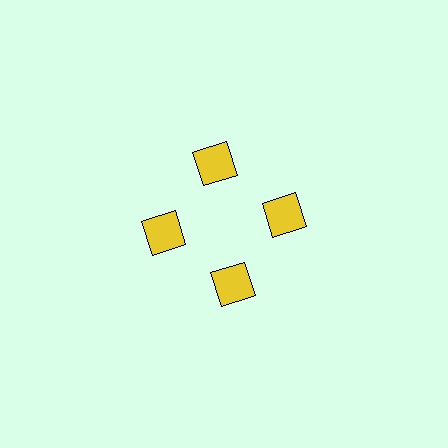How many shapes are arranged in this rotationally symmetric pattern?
There are 4 shapes, arranged in 4 groups of 1.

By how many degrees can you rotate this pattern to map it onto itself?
The pattern maps onto itself every 90 degrees of rotation.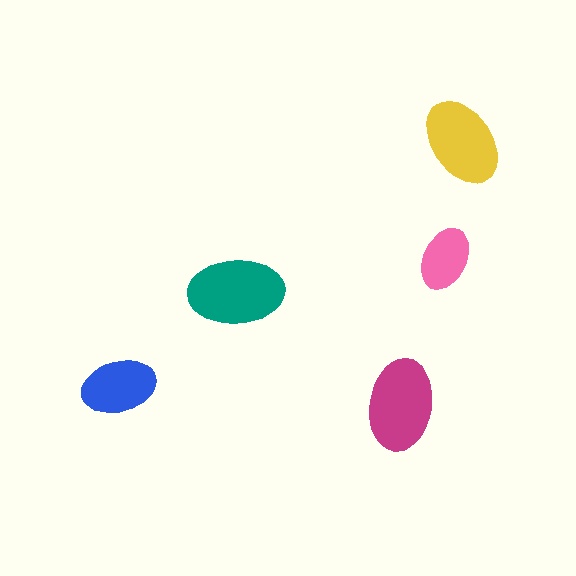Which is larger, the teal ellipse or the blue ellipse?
The teal one.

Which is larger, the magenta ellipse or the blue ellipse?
The magenta one.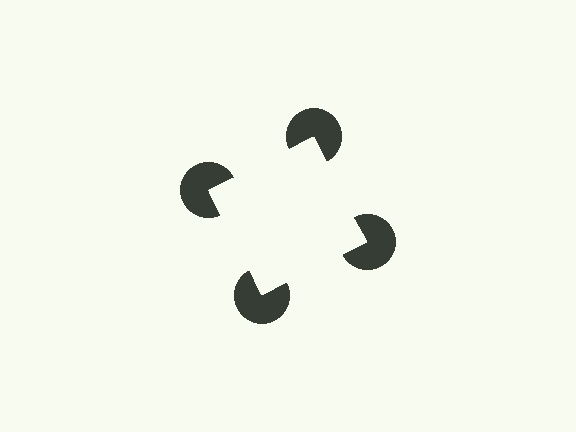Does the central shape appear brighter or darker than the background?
It typically appears slightly brighter than the background, even though no actual brightness change is drawn.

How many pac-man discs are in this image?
There are 4 — one at each vertex of the illusory square.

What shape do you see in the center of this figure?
An illusory square — its edges are inferred from the aligned wedge cuts in the pac-man discs, not physically drawn.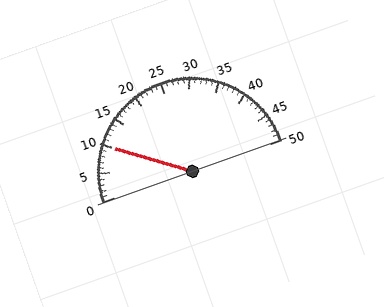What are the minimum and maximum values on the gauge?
The gauge ranges from 0 to 50.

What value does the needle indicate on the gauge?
The needle indicates approximately 10.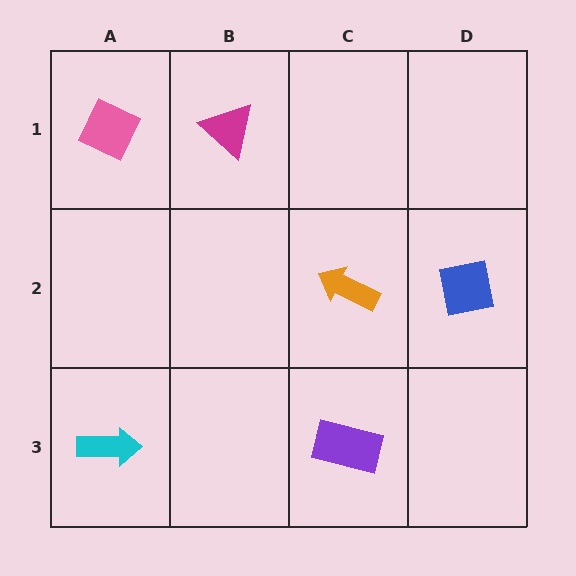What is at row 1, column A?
A pink diamond.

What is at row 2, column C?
An orange arrow.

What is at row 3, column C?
A purple rectangle.